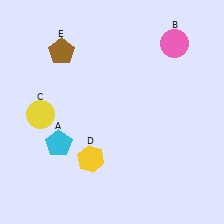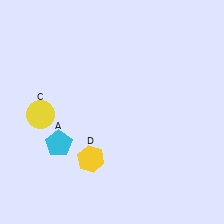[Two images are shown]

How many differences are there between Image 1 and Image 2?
There are 2 differences between the two images.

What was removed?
The brown pentagon (E), the pink circle (B) were removed in Image 2.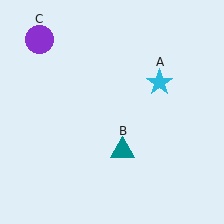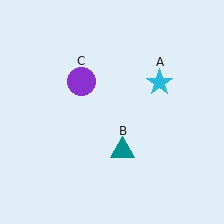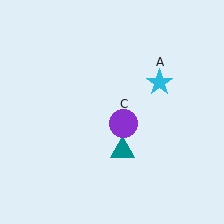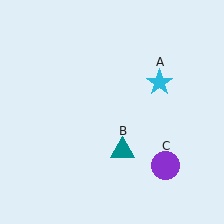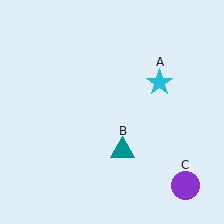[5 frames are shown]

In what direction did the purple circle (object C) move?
The purple circle (object C) moved down and to the right.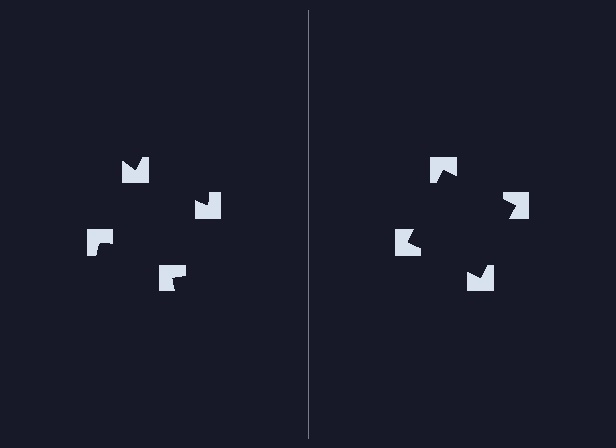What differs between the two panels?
The notched squares are positioned identically on both sides; only the wedge orientations differ. On the right they align to a square; on the left they are misaligned.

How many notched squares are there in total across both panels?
8 — 4 on each side.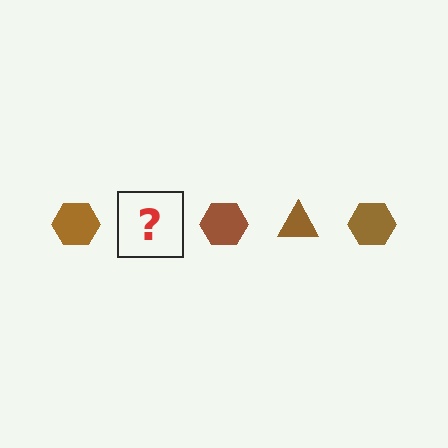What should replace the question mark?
The question mark should be replaced with a brown triangle.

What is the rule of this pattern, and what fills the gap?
The rule is that the pattern cycles through hexagon, triangle shapes in brown. The gap should be filled with a brown triangle.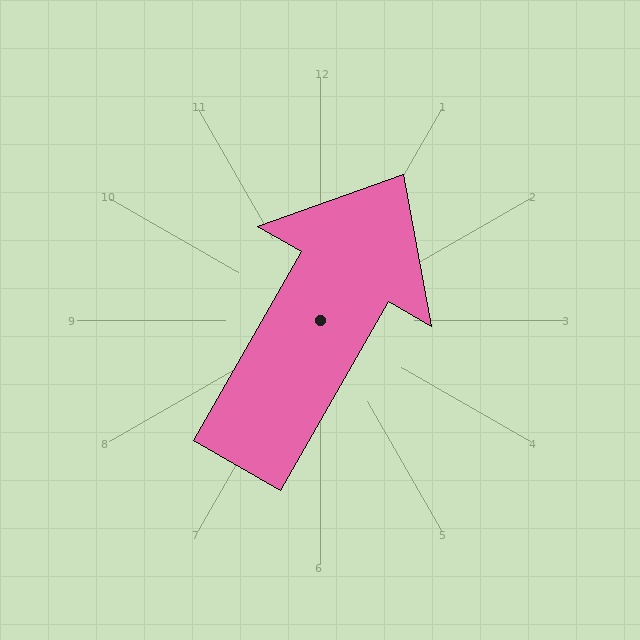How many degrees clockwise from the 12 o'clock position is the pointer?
Approximately 30 degrees.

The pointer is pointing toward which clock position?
Roughly 1 o'clock.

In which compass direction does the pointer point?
Northeast.